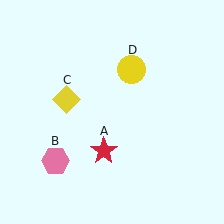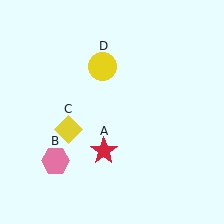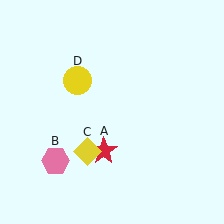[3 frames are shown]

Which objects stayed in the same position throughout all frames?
Red star (object A) and pink hexagon (object B) remained stationary.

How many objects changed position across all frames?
2 objects changed position: yellow diamond (object C), yellow circle (object D).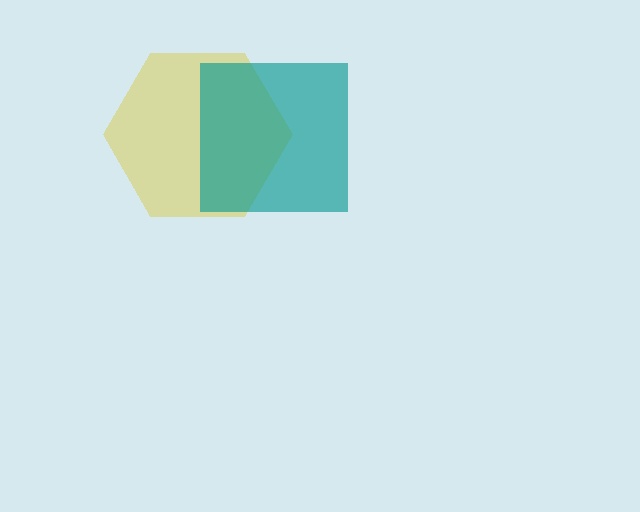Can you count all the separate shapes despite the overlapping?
Yes, there are 2 separate shapes.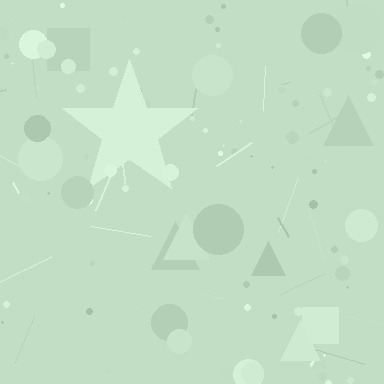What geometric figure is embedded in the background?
A star is embedded in the background.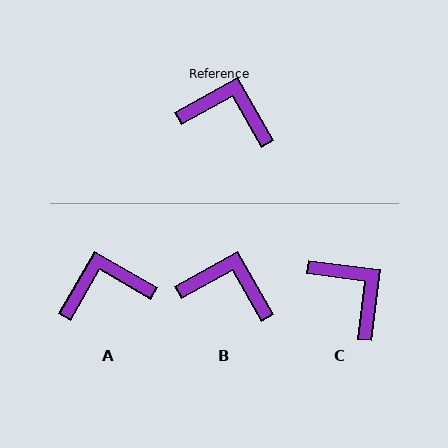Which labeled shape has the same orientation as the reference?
B.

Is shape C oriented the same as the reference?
No, it is off by about 36 degrees.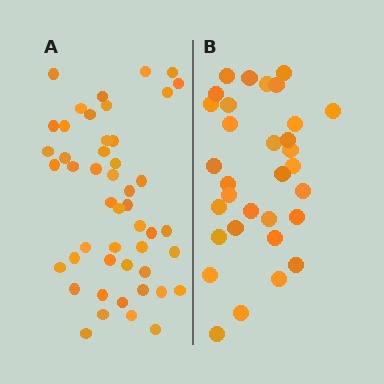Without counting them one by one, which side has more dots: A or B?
Region A (the left region) has more dots.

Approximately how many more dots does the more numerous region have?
Region A has approximately 15 more dots than region B.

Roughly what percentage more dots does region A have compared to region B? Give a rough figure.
About 50% more.